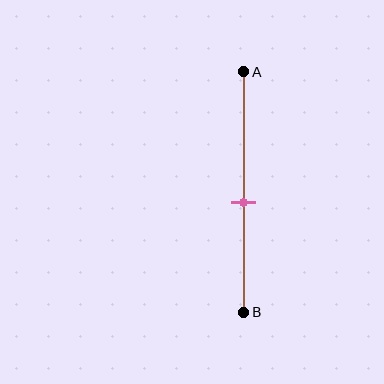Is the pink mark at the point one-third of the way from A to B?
No, the mark is at about 55% from A, not at the 33% one-third point.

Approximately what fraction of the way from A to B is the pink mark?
The pink mark is approximately 55% of the way from A to B.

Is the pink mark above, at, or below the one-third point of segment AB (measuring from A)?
The pink mark is below the one-third point of segment AB.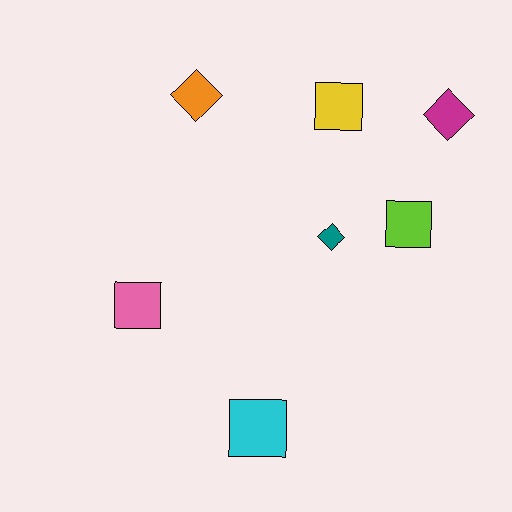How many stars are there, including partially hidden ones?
There are no stars.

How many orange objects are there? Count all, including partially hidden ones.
There is 1 orange object.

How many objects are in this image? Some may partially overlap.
There are 7 objects.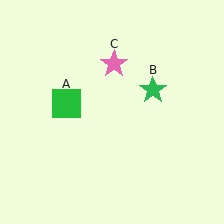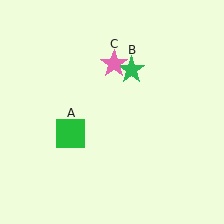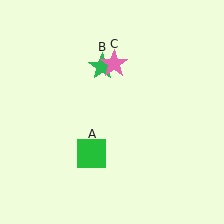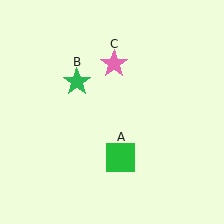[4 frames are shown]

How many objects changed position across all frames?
2 objects changed position: green square (object A), green star (object B).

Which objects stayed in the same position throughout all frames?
Pink star (object C) remained stationary.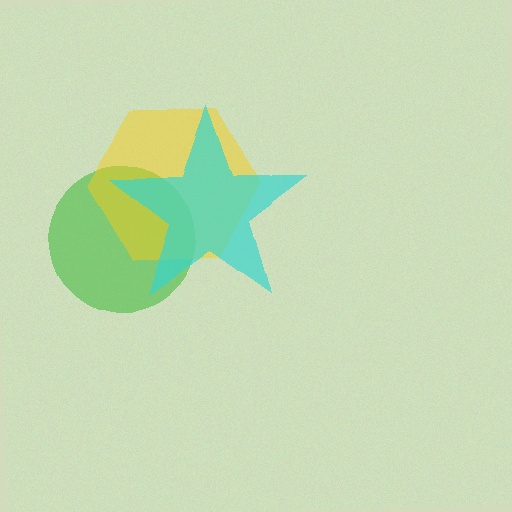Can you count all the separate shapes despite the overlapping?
Yes, there are 3 separate shapes.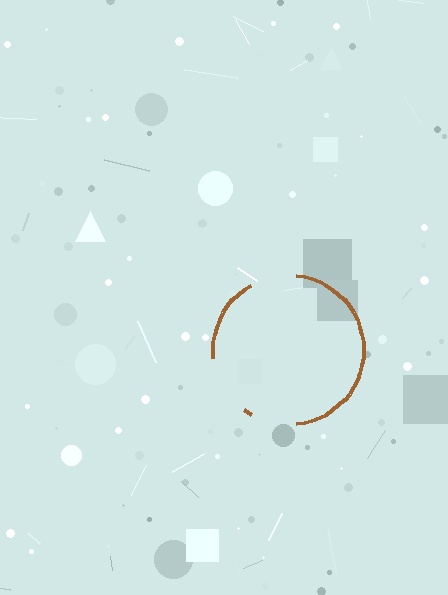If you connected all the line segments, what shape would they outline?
They would outline a circle.